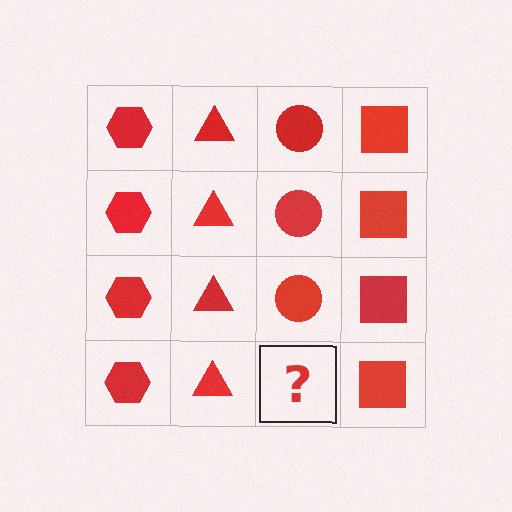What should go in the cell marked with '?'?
The missing cell should contain a red circle.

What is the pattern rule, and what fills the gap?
The rule is that each column has a consistent shape. The gap should be filled with a red circle.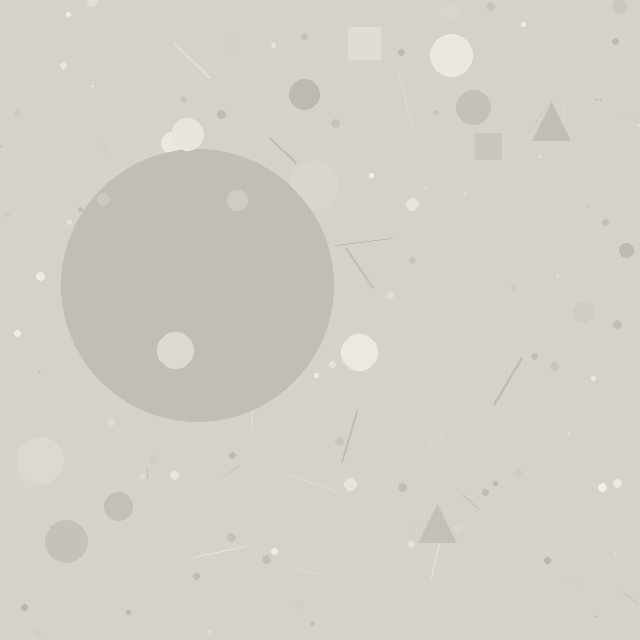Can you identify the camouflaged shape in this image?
The camouflaged shape is a circle.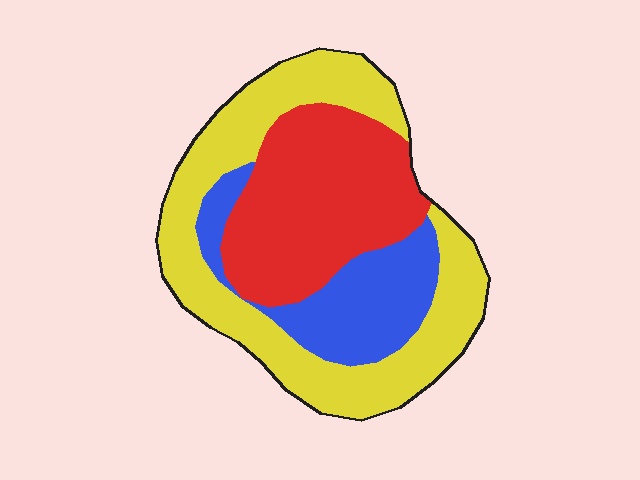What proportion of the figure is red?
Red covers about 35% of the figure.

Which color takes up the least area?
Blue, at roughly 20%.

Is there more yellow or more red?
Yellow.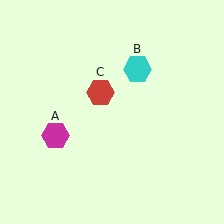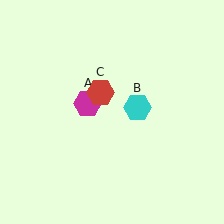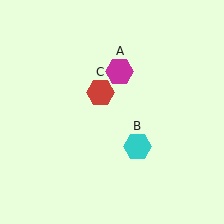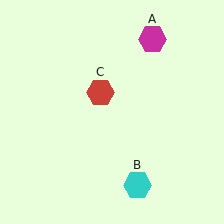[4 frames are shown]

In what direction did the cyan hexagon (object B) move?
The cyan hexagon (object B) moved down.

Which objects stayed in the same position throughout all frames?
Red hexagon (object C) remained stationary.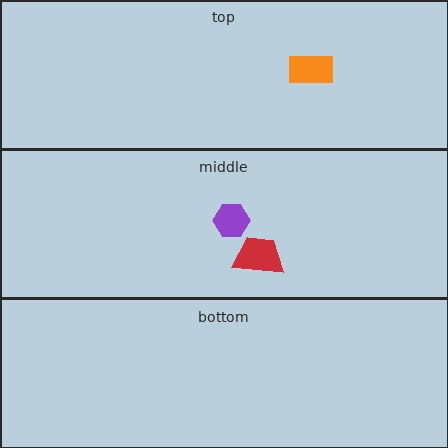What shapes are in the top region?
The orange rectangle.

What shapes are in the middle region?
The purple hexagon, the red trapezoid.